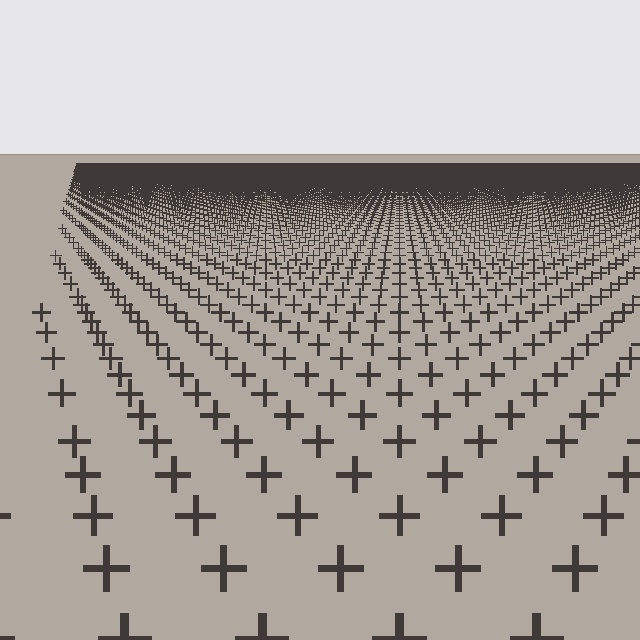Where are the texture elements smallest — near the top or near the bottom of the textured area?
Near the top.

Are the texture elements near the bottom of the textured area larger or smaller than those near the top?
Larger. Near the bottom, elements are closer to the viewer and appear at a bigger on-screen size.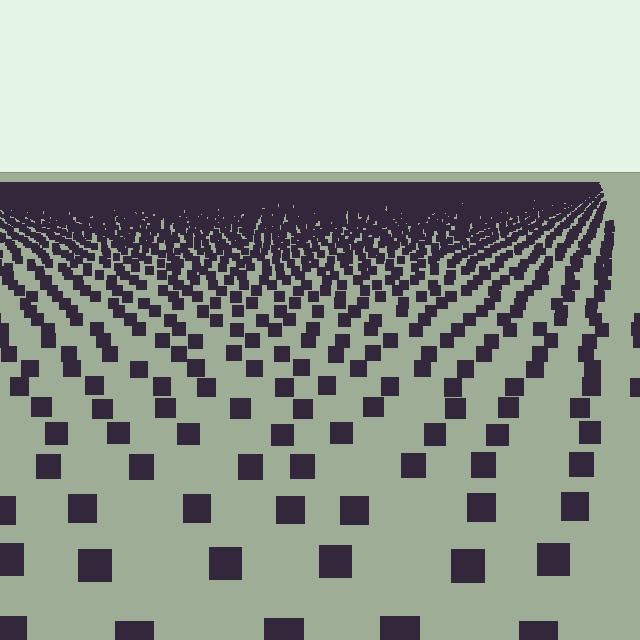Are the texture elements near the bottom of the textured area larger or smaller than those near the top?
Larger. Near the bottom, elements are closer to the viewer and appear at a bigger on-screen size.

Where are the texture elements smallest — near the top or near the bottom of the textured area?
Near the top.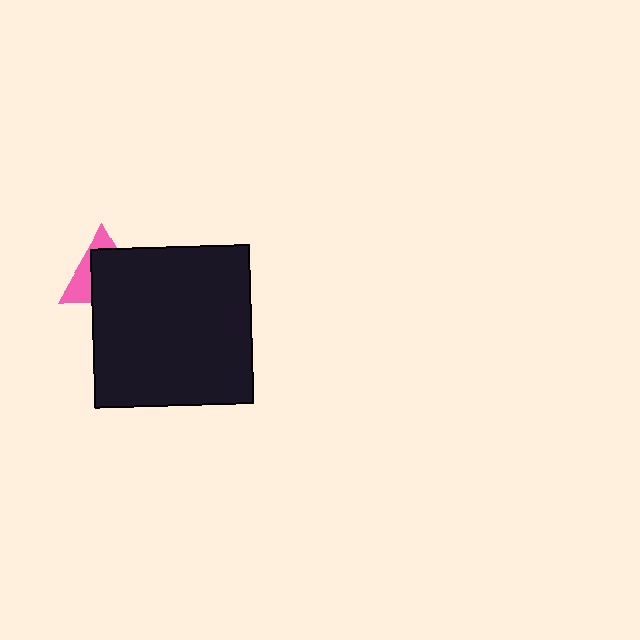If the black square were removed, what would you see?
You would see the complete pink triangle.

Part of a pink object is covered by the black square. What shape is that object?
It is a triangle.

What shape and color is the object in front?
The object in front is a black square.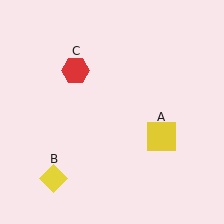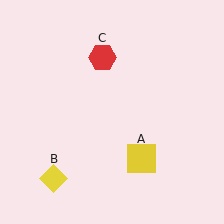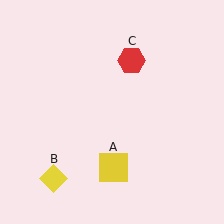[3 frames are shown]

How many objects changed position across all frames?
2 objects changed position: yellow square (object A), red hexagon (object C).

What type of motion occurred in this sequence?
The yellow square (object A), red hexagon (object C) rotated clockwise around the center of the scene.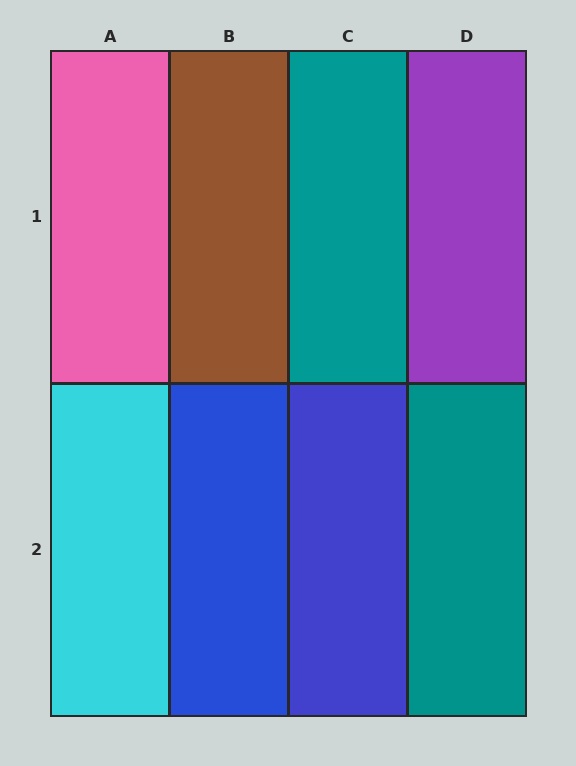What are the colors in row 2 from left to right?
Cyan, blue, blue, teal.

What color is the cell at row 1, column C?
Teal.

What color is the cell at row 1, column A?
Pink.